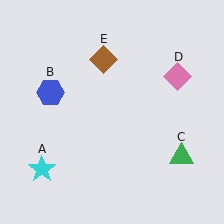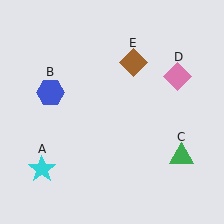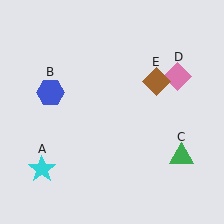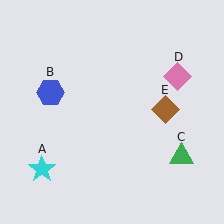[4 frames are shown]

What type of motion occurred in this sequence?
The brown diamond (object E) rotated clockwise around the center of the scene.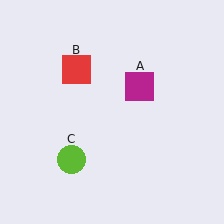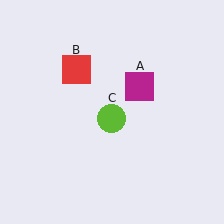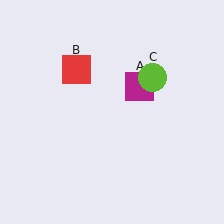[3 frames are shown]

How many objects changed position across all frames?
1 object changed position: lime circle (object C).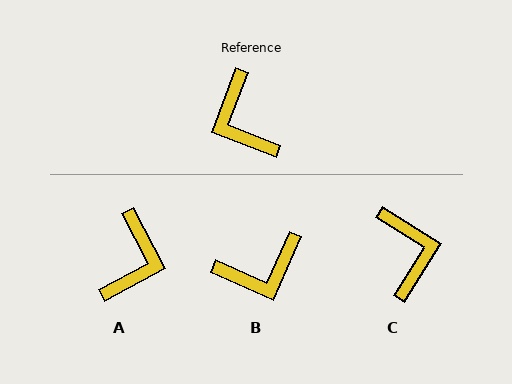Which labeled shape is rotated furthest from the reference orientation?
C, about 169 degrees away.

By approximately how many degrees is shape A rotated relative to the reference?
Approximately 139 degrees counter-clockwise.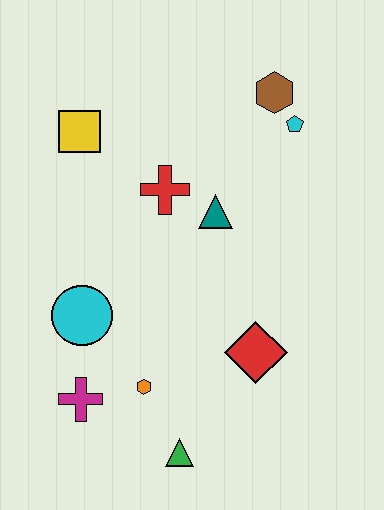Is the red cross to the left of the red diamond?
Yes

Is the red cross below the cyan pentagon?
Yes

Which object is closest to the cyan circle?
The magenta cross is closest to the cyan circle.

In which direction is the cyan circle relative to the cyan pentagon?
The cyan circle is to the left of the cyan pentagon.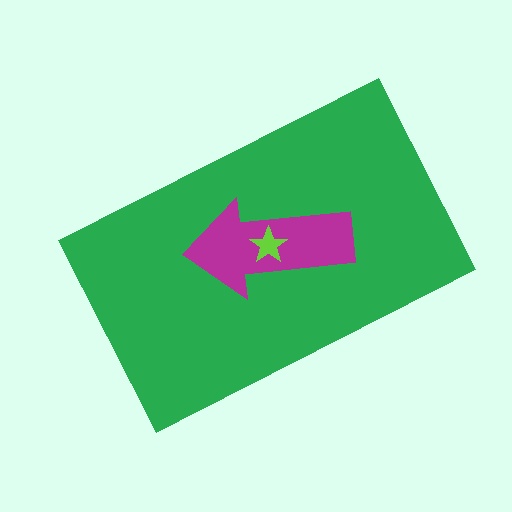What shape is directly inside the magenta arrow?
The lime star.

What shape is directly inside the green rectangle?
The magenta arrow.